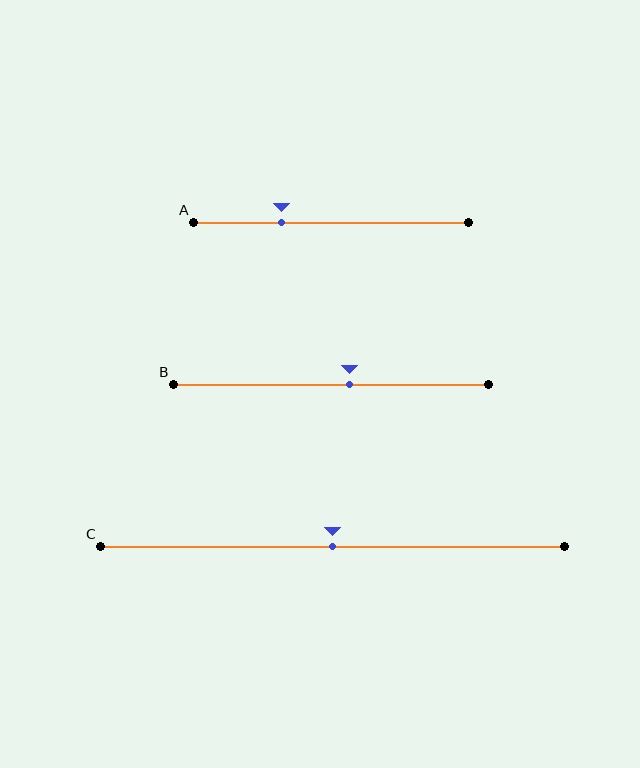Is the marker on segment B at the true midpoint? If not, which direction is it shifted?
No, the marker on segment B is shifted to the right by about 6% of the segment length.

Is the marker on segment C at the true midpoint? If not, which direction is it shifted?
Yes, the marker on segment C is at the true midpoint.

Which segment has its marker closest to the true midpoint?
Segment C has its marker closest to the true midpoint.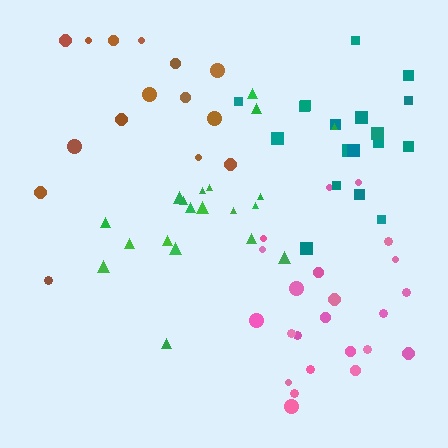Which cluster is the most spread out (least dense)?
Brown.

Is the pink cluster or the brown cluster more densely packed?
Pink.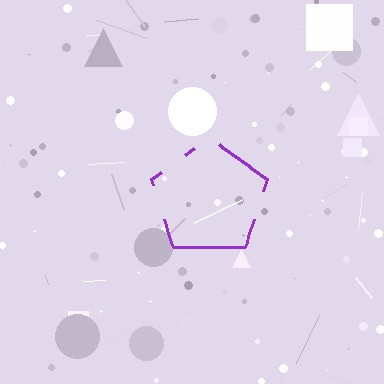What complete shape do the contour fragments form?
The contour fragments form a pentagon.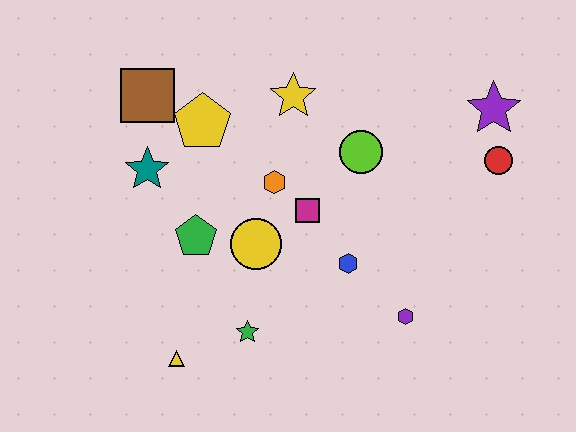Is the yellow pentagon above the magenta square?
Yes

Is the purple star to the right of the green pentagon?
Yes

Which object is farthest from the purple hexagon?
The brown square is farthest from the purple hexagon.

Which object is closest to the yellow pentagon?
The brown square is closest to the yellow pentagon.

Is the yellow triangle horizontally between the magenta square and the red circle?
No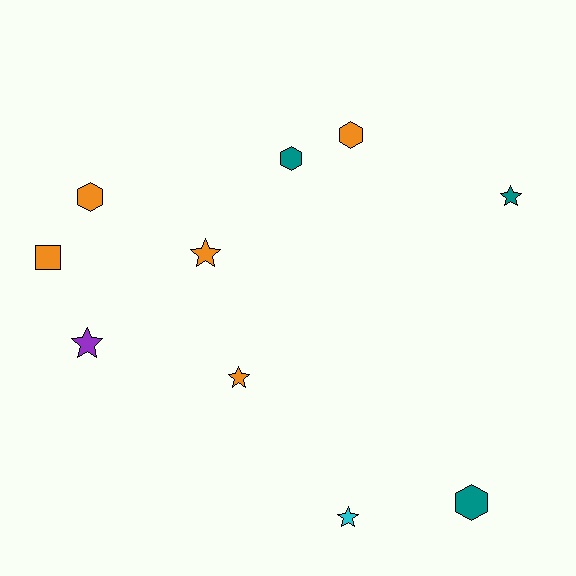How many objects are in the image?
There are 10 objects.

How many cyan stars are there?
There is 1 cyan star.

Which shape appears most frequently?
Star, with 5 objects.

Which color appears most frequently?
Orange, with 5 objects.